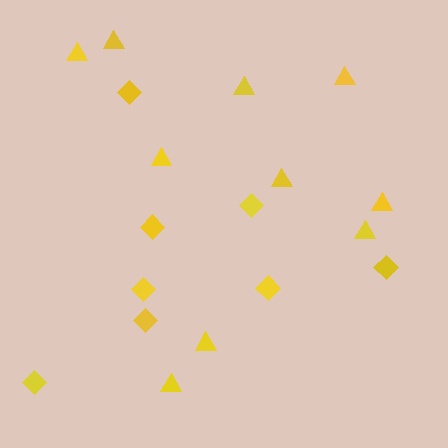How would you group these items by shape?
There are 2 groups: one group of diamonds (8) and one group of triangles (10).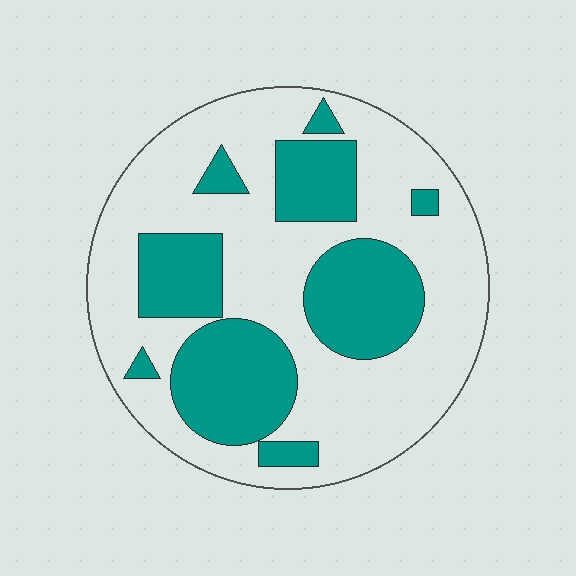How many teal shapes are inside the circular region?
9.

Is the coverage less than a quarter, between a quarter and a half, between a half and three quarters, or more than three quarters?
Between a quarter and a half.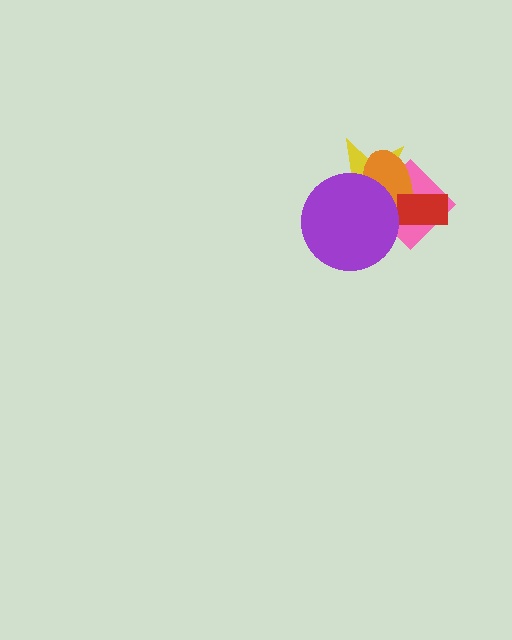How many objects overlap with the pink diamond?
4 objects overlap with the pink diamond.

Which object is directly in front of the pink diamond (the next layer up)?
The yellow star is directly in front of the pink diamond.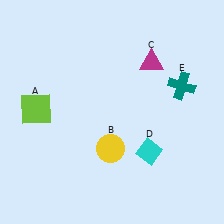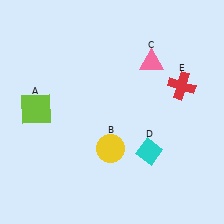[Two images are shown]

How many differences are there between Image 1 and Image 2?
There are 2 differences between the two images.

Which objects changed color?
C changed from magenta to pink. E changed from teal to red.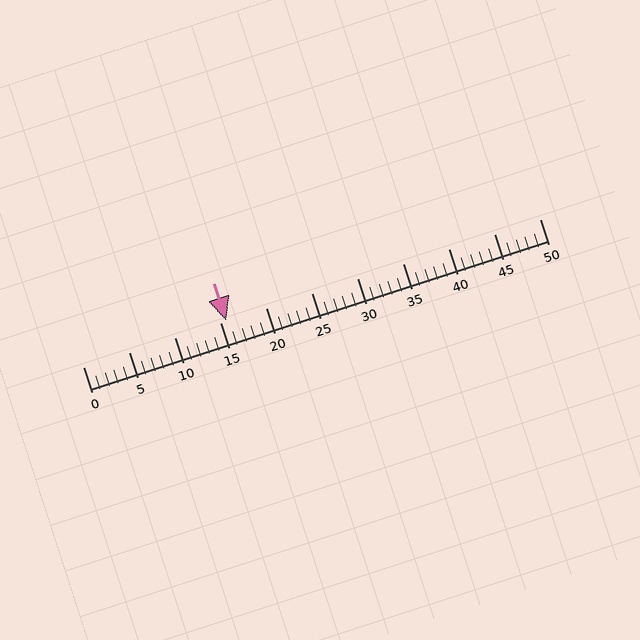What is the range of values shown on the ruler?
The ruler shows values from 0 to 50.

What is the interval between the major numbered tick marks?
The major tick marks are spaced 5 units apart.